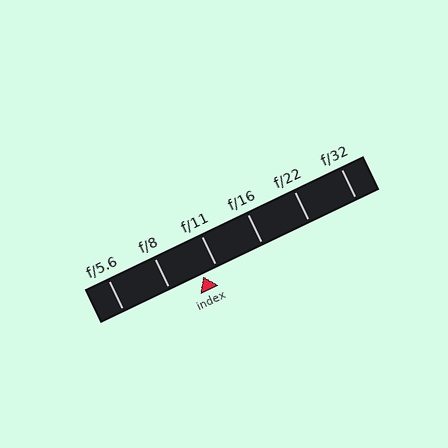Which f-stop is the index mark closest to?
The index mark is closest to f/11.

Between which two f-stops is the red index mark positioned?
The index mark is between f/8 and f/11.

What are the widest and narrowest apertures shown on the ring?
The widest aperture shown is f/5.6 and the narrowest is f/32.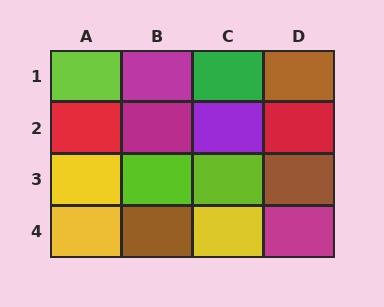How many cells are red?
2 cells are red.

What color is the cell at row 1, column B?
Magenta.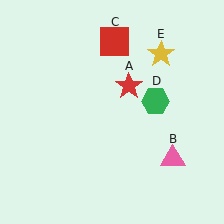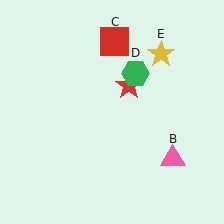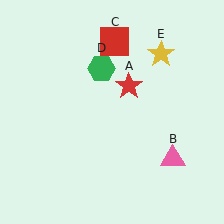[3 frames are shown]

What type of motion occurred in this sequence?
The green hexagon (object D) rotated counterclockwise around the center of the scene.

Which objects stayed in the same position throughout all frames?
Red star (object A) and pink triangle (object B) and red square (object C) and yellow star (object E) remained stationary.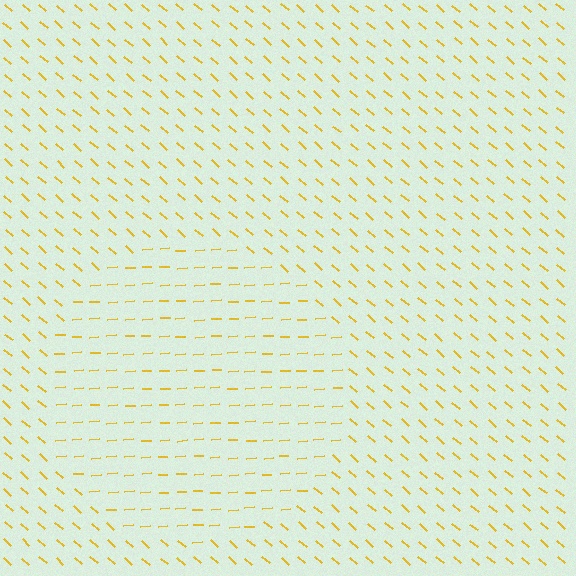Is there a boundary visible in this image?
Yes, there is a texture boundary formed by a change in line orientation.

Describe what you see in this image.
The image is filled with small yellow line segments. A circle region in the image has lines oriented differently from the surrounding lines, creating a visible texture boundary.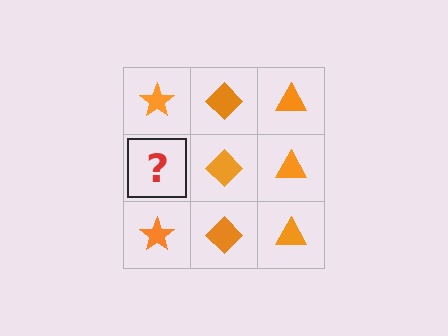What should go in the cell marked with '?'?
The missing cell should contain an orange star.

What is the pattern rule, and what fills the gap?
The rule is that each column has a consistent shape. The gap should be filled with an orange star.